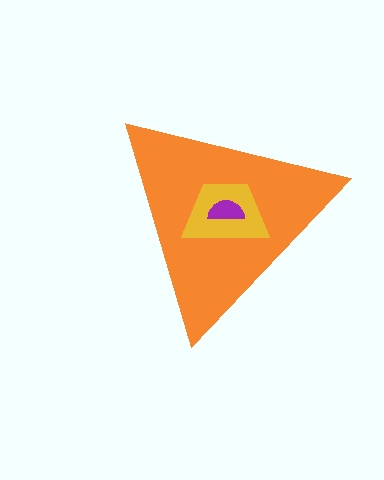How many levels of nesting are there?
3.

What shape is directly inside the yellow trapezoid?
The purple semicircle.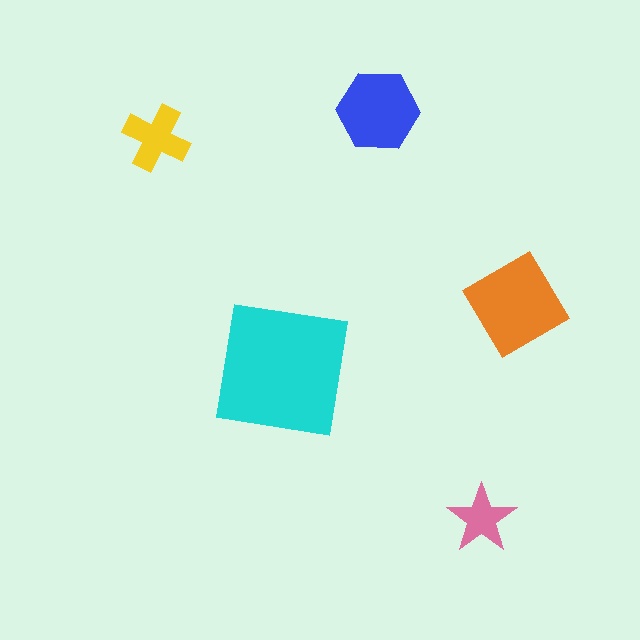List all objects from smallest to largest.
The pink star, the yellow cross, the blue hexagon, the orange diamond, the cyan square.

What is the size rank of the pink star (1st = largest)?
5th.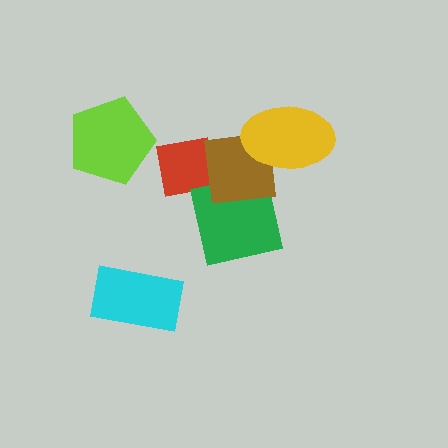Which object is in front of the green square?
The brown square is in front of the green square.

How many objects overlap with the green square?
1 object overlaps with the green square.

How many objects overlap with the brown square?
3 objects overlap with the brown square.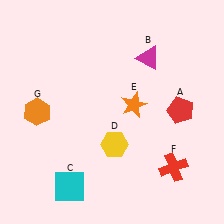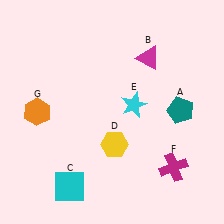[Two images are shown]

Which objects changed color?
A changed from red to teal. E changed from orange to cyan. F changed from red to magenta.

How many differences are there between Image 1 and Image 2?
There are 3 differences between the two images.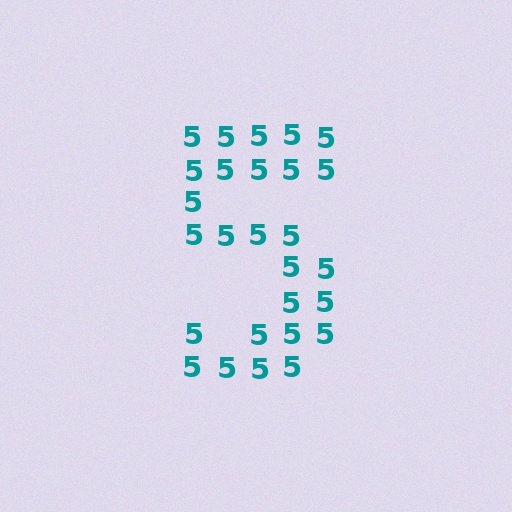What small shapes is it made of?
It is made of small digit 5's.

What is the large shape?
The large shape is the digit 5.